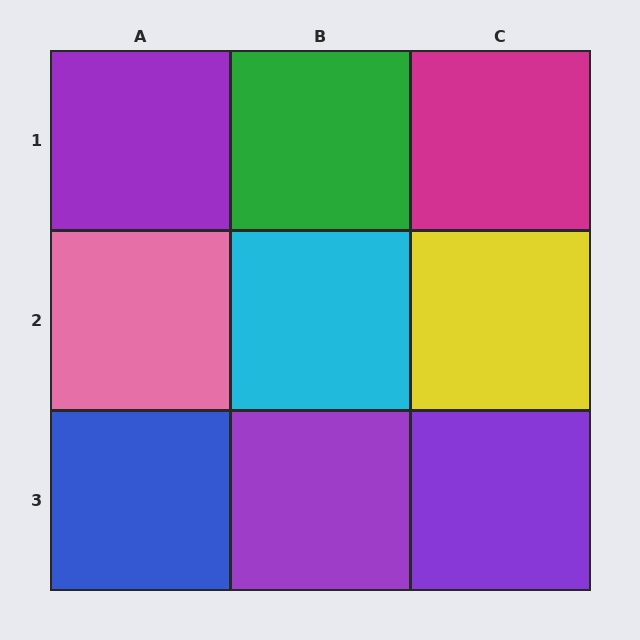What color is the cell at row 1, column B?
Green.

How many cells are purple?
3 cells are purple.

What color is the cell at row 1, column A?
Purple.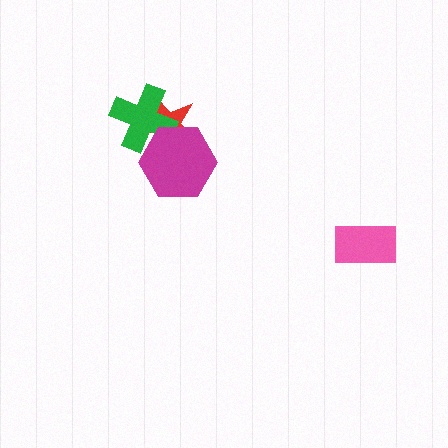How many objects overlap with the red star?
2 objects overlap with the red star.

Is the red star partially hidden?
Yes, it is partially covered by another shape.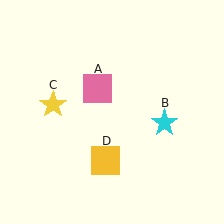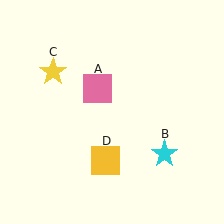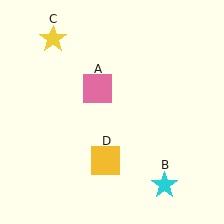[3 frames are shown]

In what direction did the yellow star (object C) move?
The yellow star (object C) moved up.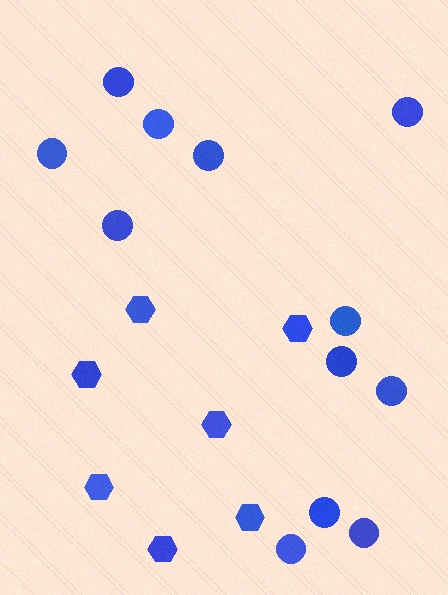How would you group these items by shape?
There are 2 groups: one group of circles (12) and one group of hexagons (7).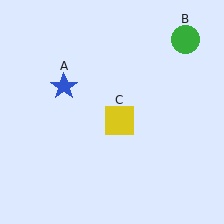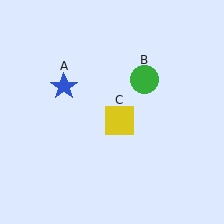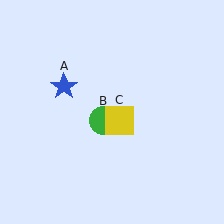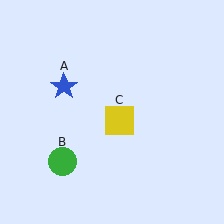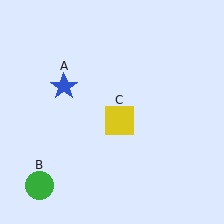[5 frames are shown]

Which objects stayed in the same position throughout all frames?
Blue star (object A) and yellow square (object C) remained stationary.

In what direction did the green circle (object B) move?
The green circle (object B) moved down and to the left.